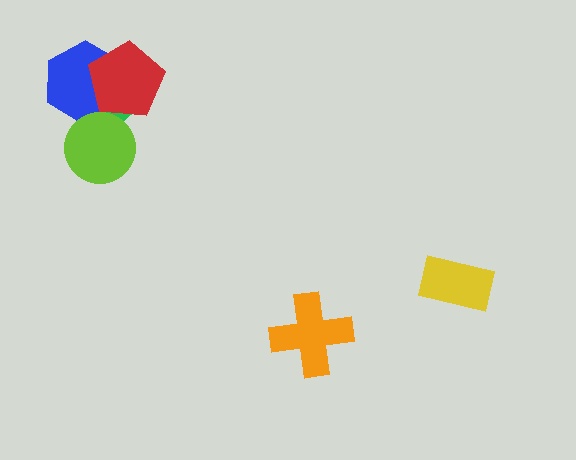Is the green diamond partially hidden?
Yes, it is partially covered by another shape.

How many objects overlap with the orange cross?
0 objects overlap with the orange cross.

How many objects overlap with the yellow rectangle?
0 objects overlap with the yellow rectangle.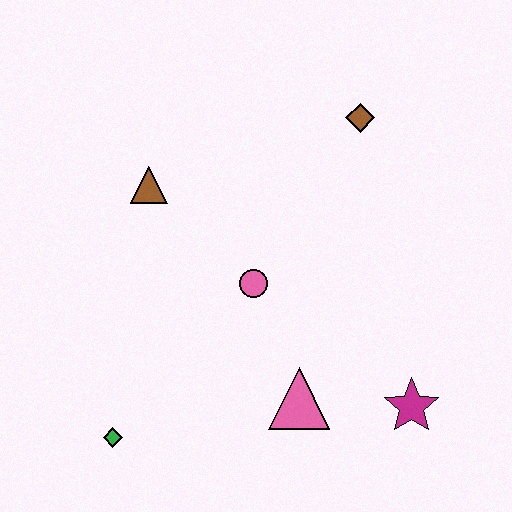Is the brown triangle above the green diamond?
Yes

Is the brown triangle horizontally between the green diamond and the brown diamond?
Yes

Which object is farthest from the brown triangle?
The magenta star is farthest from the brown triangle.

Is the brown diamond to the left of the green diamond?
No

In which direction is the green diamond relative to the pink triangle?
The green diamond is to the left of the pink triangle.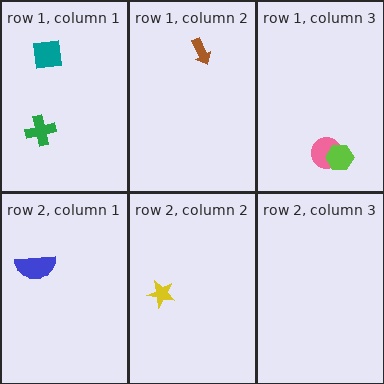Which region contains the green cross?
The row 1, column 1 region.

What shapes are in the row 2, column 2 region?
The yellow star.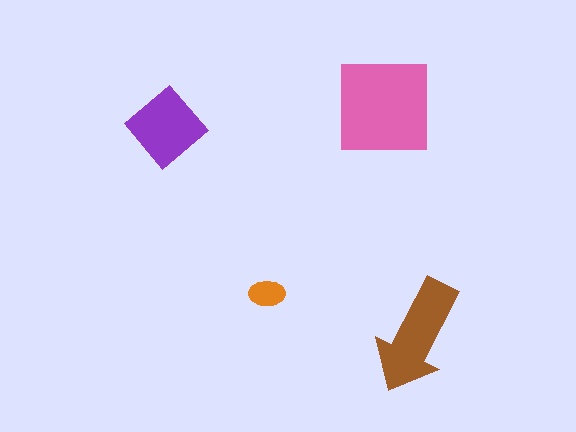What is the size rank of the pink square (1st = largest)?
1st.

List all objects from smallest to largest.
The orange ellipse, the purple diamond, the brown arrow, the pink square.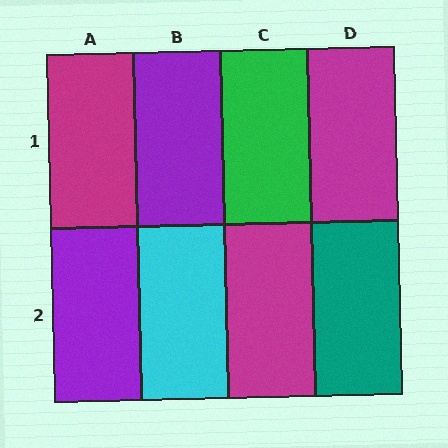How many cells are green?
1 cell is green.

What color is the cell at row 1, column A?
Magenta.